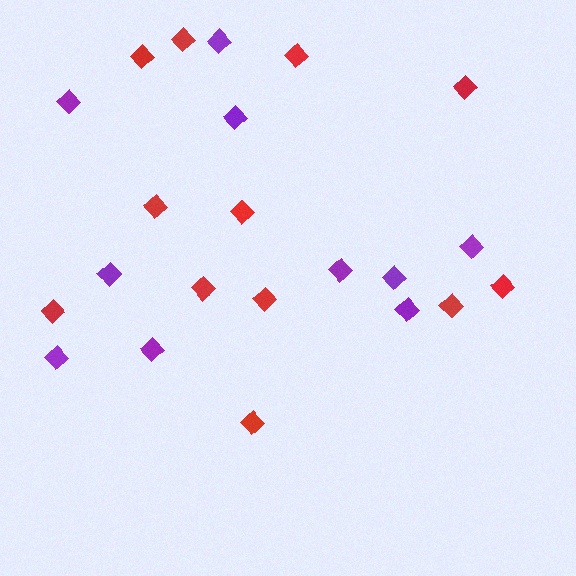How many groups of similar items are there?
There are 2 groups: one group of purple diamonds (10) and one group of red diamonds (12).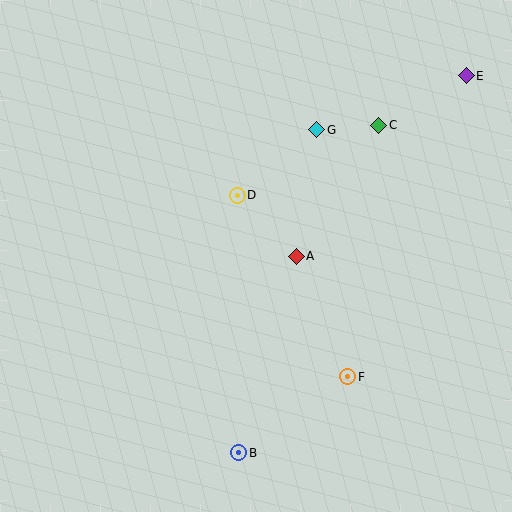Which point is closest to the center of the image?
Point A at (296, 256) is closest to the center.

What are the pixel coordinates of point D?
Point D is at (237, 195).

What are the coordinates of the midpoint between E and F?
The midpoint between E and F is at (407, 226).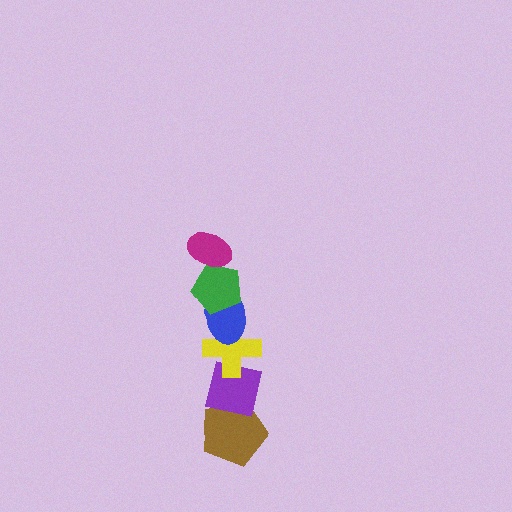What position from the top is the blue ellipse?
The blue ellipse is 3rd from the top.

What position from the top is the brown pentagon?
The brown pentagon is 6th from the top.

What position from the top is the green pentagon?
The green pentagon is 2nd from the top.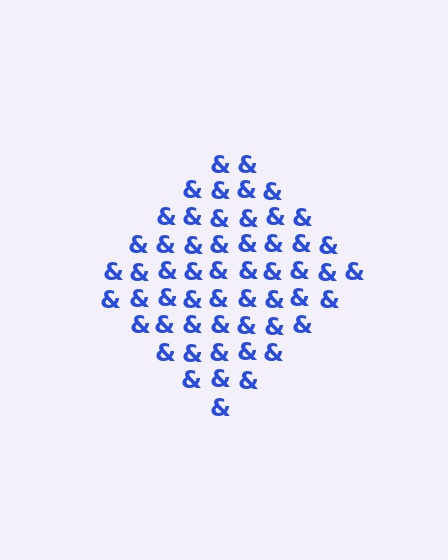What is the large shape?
The large shape is a diamond.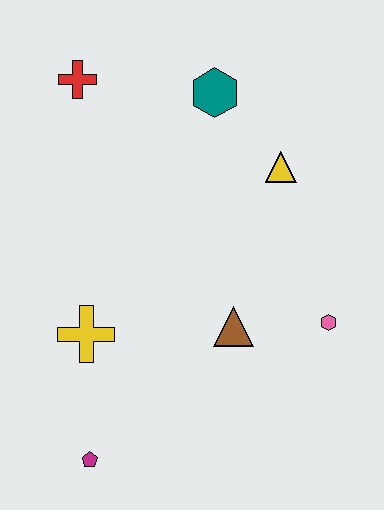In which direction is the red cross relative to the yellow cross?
The red cross is above the yellow cross.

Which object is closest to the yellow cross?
The magenta pentagon is closest to the yellow cross.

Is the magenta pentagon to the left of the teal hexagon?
Yes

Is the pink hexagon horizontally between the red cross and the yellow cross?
No